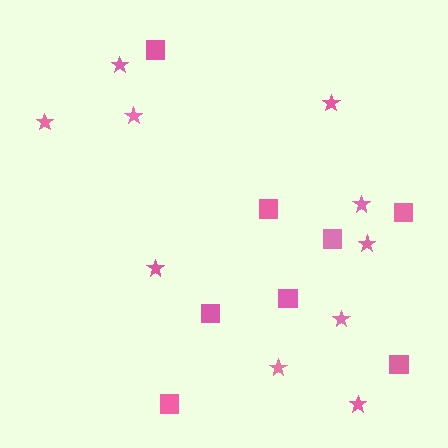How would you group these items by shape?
There are 2 groups: one group of stars (10) and one group of squares (8).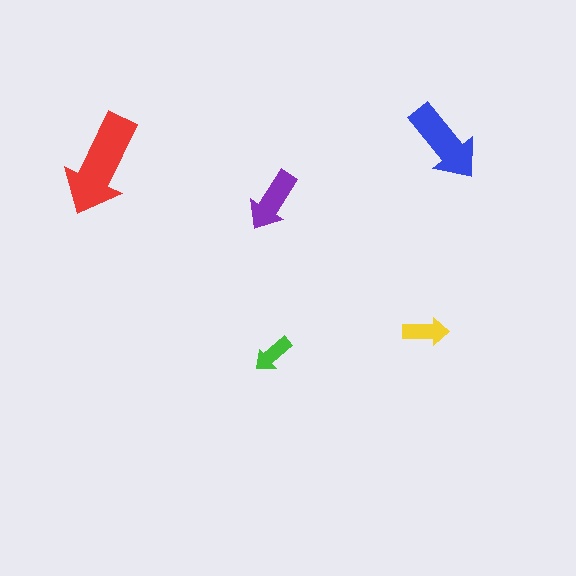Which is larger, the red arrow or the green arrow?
The red one.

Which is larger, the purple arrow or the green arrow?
The purple one.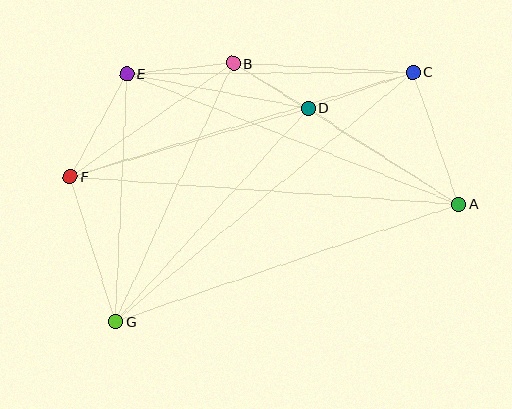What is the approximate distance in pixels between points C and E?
The distance between C and E is approximately 286 pixels.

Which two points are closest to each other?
Points B and D are closest to each other.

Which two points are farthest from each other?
Points A and F are farthest from each other.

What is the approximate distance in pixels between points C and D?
The distance between C and D is approximately 111 pixels.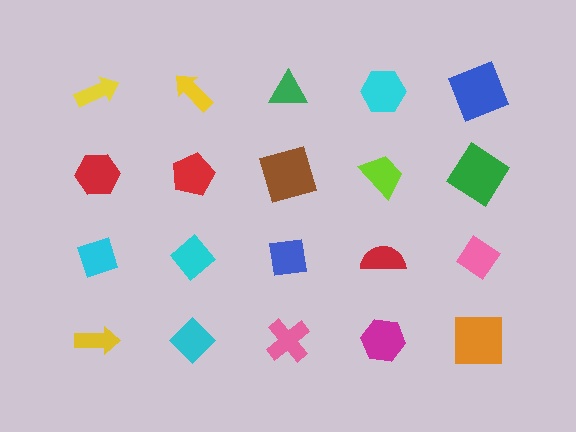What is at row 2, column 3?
A brown square.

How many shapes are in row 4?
5 shapes.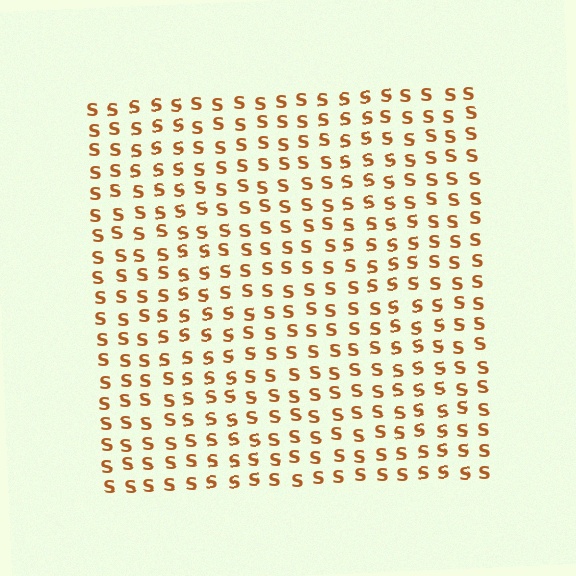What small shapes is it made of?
It is made of small letter S's.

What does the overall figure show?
The overall figure shows a square.